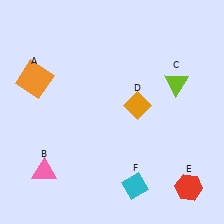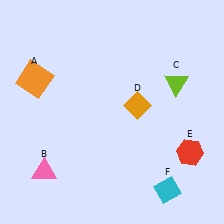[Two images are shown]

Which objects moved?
The objects that moved are: the red hexagon (E), the cyan diamond (F).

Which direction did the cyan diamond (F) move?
The cyan diamond (F) moved right.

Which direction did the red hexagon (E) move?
The red hexagon (E) moved up.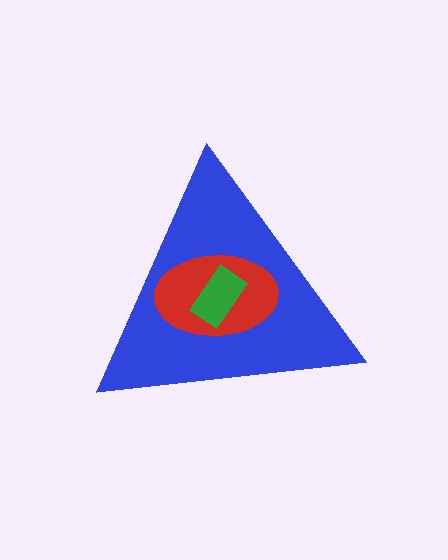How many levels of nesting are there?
3.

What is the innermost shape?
The green rectangle.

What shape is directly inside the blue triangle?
The red ellipse.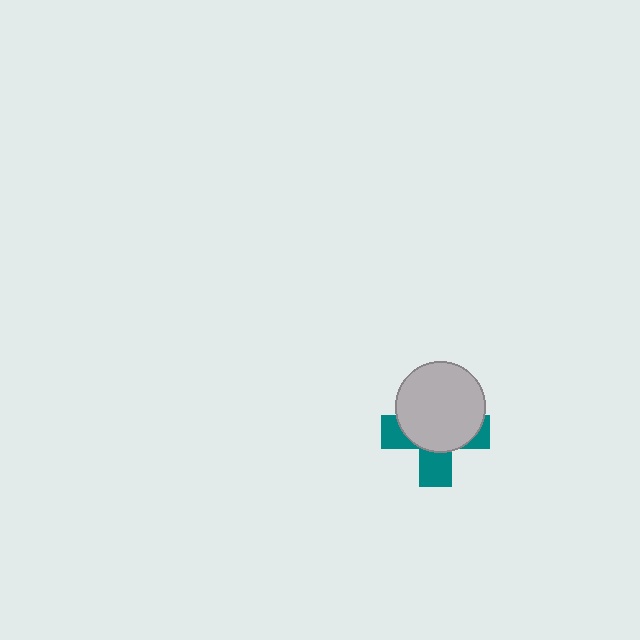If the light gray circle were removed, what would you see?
You would see the complete teal cross.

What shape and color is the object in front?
The object in front is a light gray circle.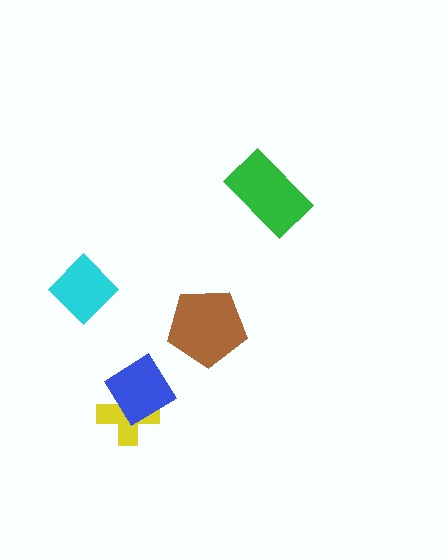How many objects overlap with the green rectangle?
0 objects overlap with the green rectangle.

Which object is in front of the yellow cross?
The blue diamond is in front of the yellow cross.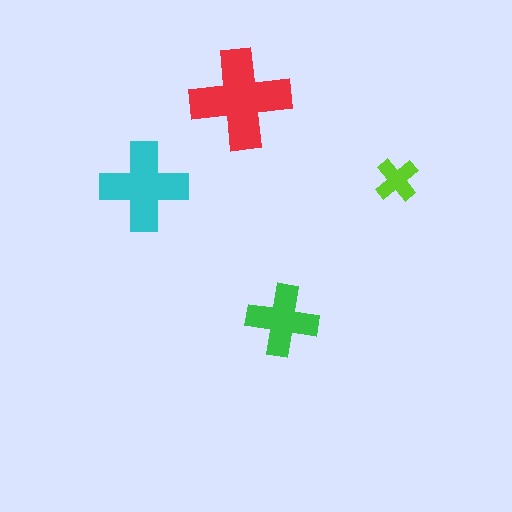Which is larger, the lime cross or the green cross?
The green one.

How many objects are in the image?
There are 4 objects in the image.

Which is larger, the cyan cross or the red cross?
The red one.